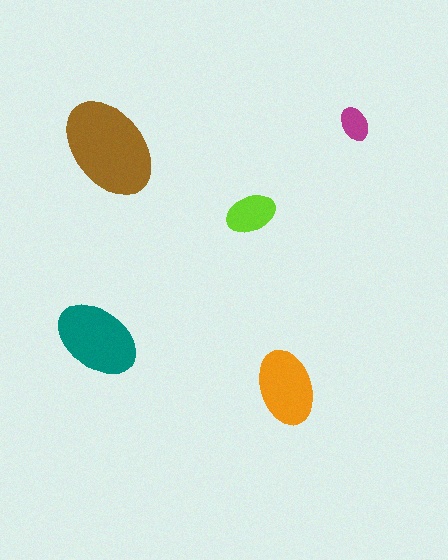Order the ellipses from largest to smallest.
the brown one, the teal one, the orange one, the lime one, the magenta one.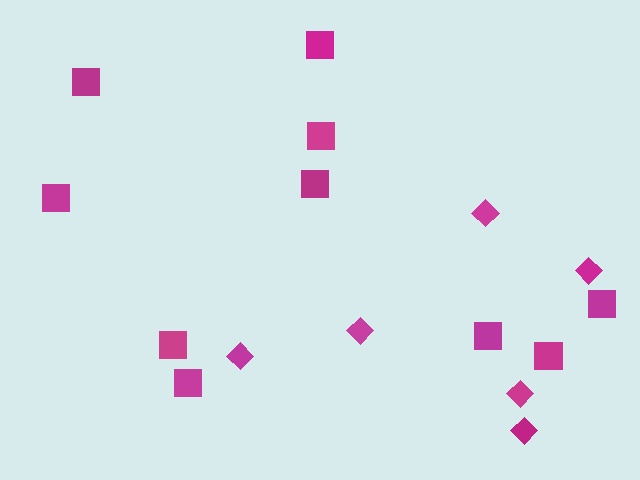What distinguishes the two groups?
There are 2 groups: one group of diamonds (6) and one group of squares (10).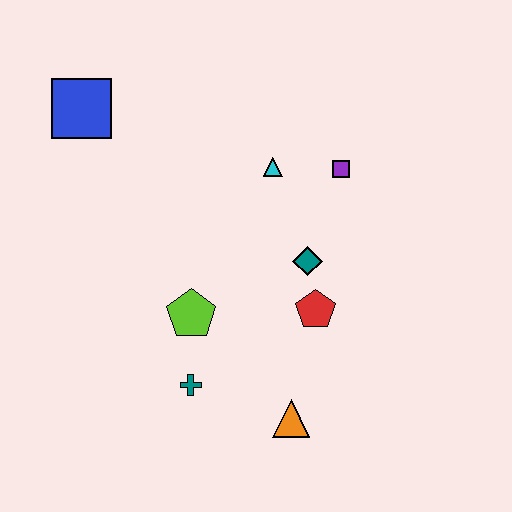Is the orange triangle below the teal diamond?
Yes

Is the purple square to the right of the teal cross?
Yes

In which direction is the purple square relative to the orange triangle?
The purple square is above the orange triangle.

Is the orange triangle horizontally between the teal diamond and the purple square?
No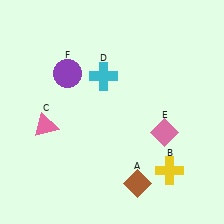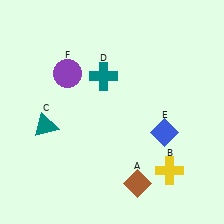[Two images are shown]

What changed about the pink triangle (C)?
In Image 1, C is pink. In Image 2, it changed to teal.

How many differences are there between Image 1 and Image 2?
There are 3 differences between the two images.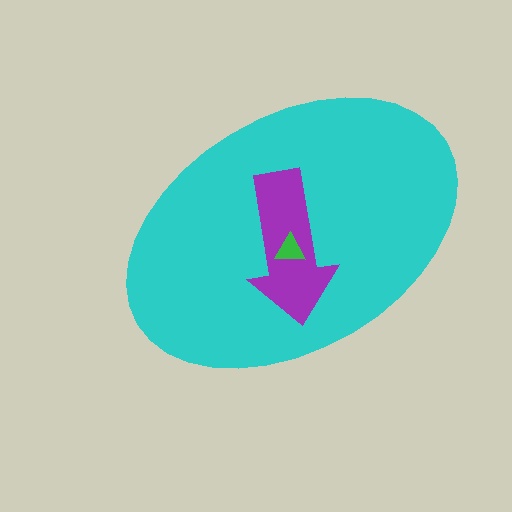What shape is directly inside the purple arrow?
The green triangle.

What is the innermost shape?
The green triangle.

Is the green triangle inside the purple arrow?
Yes.